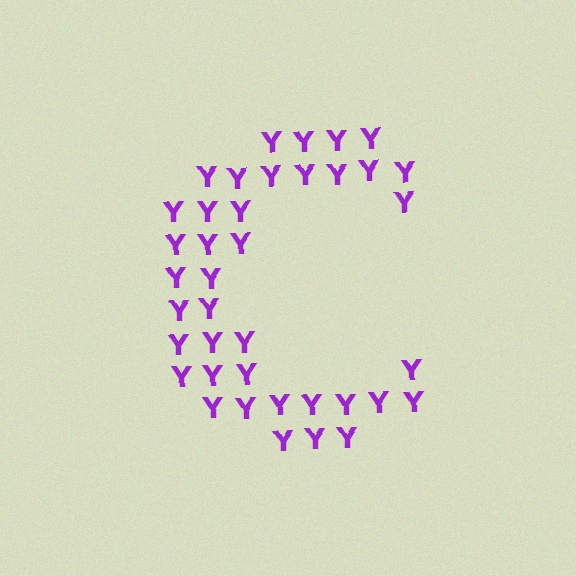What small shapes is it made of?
It is made of small letter Y's.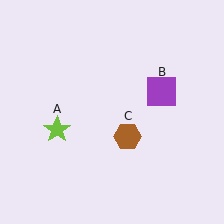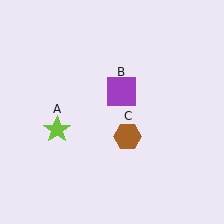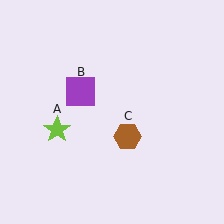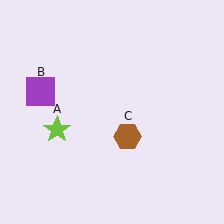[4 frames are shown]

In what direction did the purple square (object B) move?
The purple square (object B) moved left.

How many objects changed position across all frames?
1 object changed position: purple square (object B).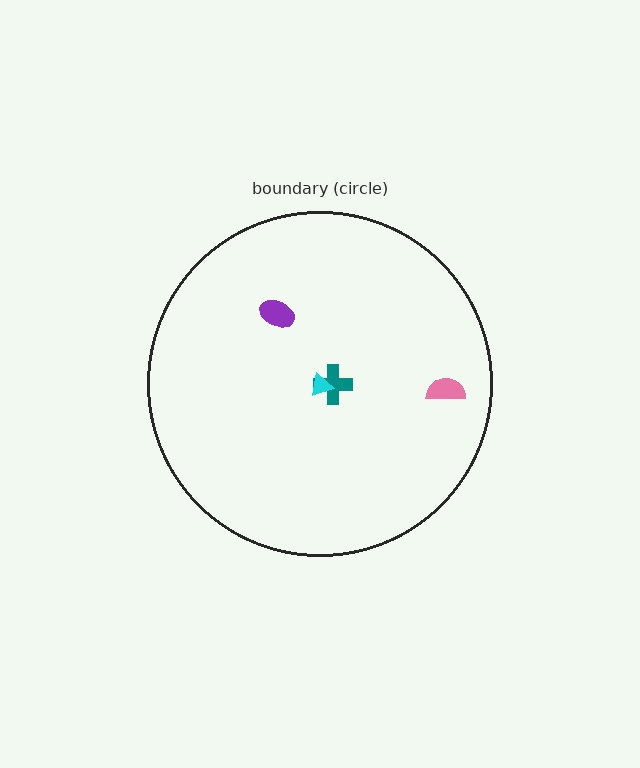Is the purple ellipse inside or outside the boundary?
Inside.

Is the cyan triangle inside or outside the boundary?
Inside.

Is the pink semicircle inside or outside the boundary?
Inside.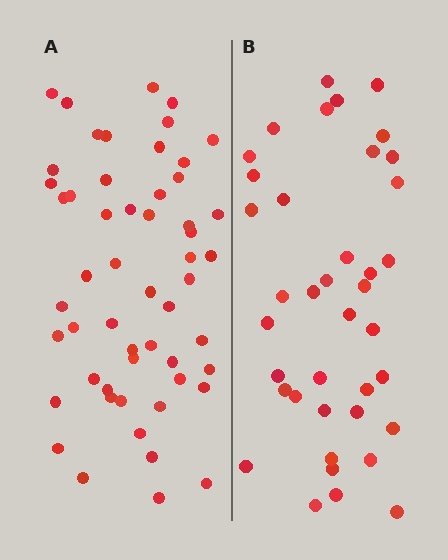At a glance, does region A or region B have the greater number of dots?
Region A (the left region) has more dots.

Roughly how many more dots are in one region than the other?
Region A has approximately 15 more dots than region B.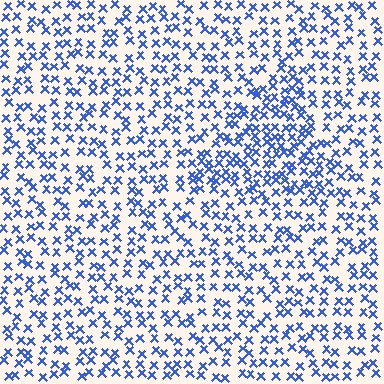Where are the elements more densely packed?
The elements are more densely packed inside the triangle boundary.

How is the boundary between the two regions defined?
The boundary is defined by a change in element density (approximately 1.7x ratio). All elements are the same color, size, and shape.